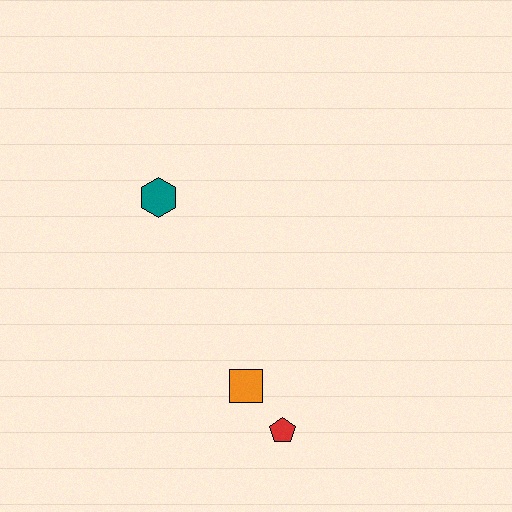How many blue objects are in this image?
There are no blue objects.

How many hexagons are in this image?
There is 1 hexagon.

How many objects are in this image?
There are 3 objects.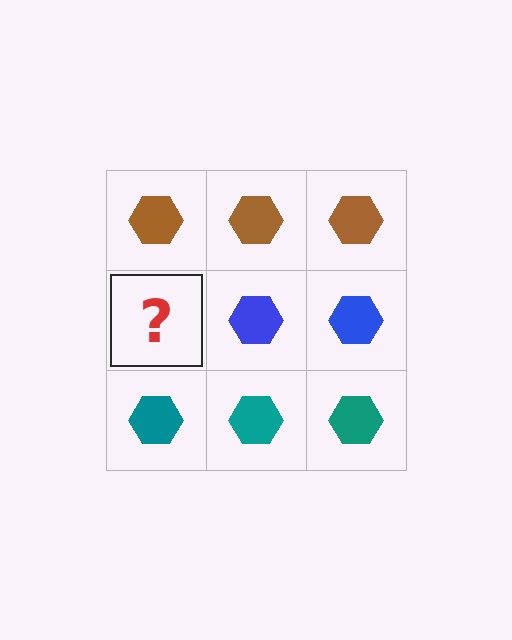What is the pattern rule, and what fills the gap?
The rule is that each row has a consistent color. The gap should be filled with a blue hexagon.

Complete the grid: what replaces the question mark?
The question mark should be replaced with a blue hexagon.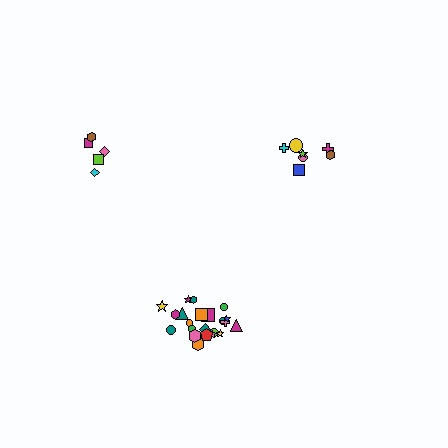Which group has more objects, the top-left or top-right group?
The top-right group.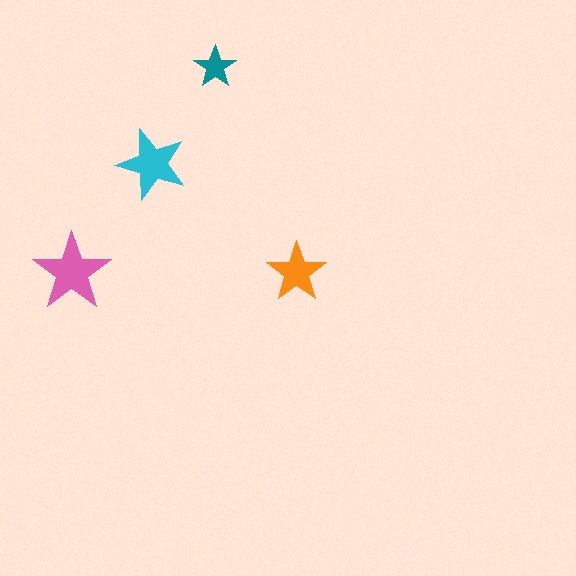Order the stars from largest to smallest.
the pink one, the cyan one, the orange one, the teal one.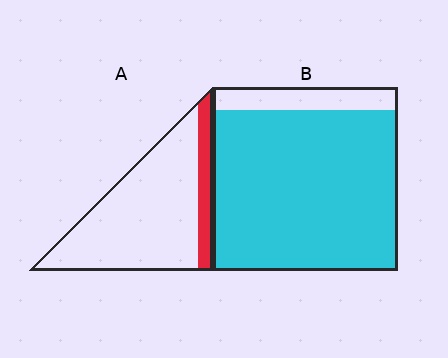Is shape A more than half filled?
No.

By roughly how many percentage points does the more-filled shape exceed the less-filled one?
By roughly 70 percentage points (B over A).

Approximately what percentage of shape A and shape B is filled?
A is approximately 15% and B is approximately 90%.